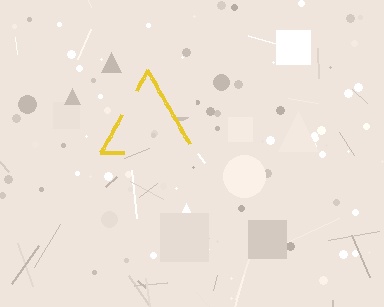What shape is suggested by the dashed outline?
The dashed outline suggests a triangle.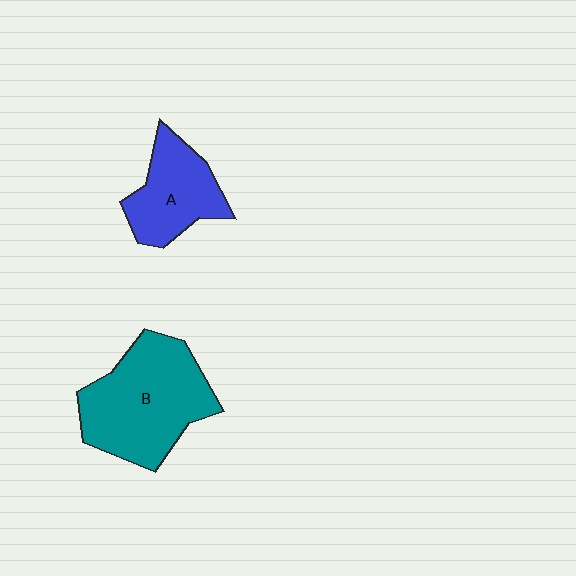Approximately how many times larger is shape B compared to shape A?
Approximately 1.6 times.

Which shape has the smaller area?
Shape A (blue).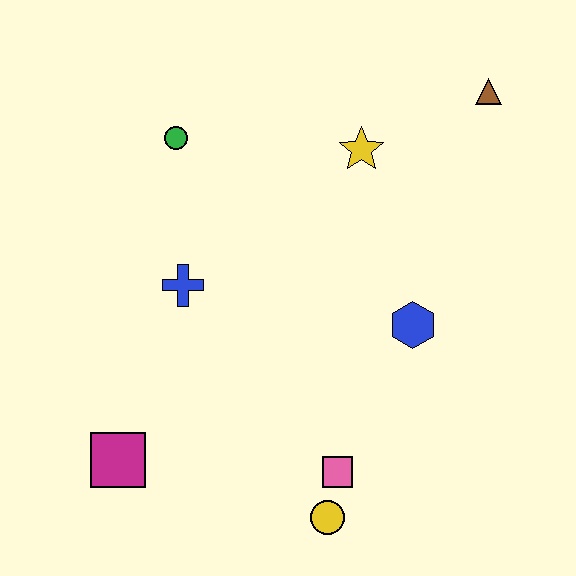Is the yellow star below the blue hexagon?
No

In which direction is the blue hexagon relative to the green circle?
The blue hexagon is to the right of the green circle.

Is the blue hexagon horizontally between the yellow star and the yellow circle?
No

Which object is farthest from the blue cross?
The brown triangle is farthest from the blue cross.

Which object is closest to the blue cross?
The green circle is closest to the blue cross.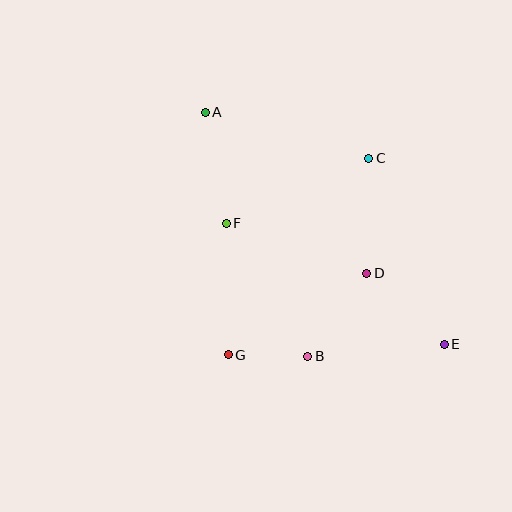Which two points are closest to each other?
Points B and G are closest to each other.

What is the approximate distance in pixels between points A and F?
The distance between A and F is approximately 113 pixels.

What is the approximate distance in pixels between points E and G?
The distance between E and G is approximately 216 pixels.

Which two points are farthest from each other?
Points A and E are farthest from each other.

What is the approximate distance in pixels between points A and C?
The distance between A and C is approximately 170 pixels.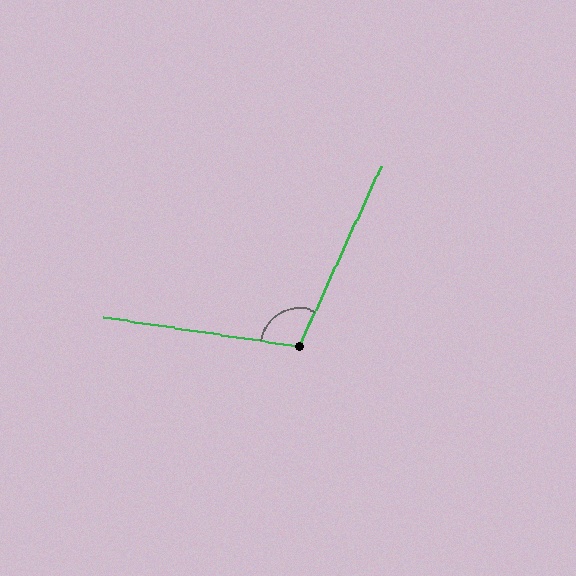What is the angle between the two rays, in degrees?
Approximately 106 degrees.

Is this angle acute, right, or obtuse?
It is obtuse.